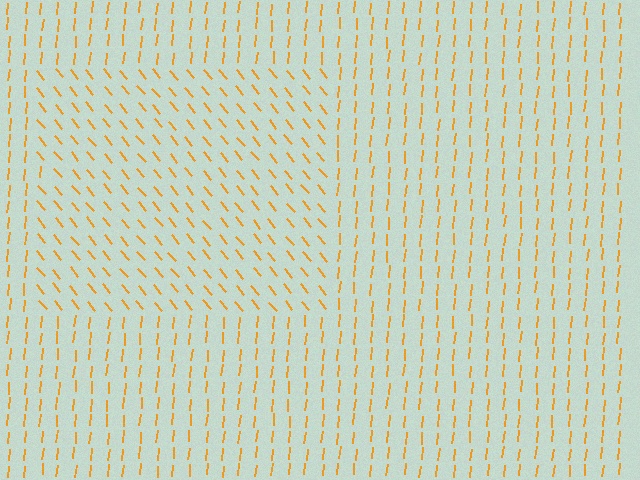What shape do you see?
I see a rectangle.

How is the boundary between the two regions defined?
The boundary is defined purely by a change in line orientation (approximately 45 degrees difference). All lines are the same color and thickness.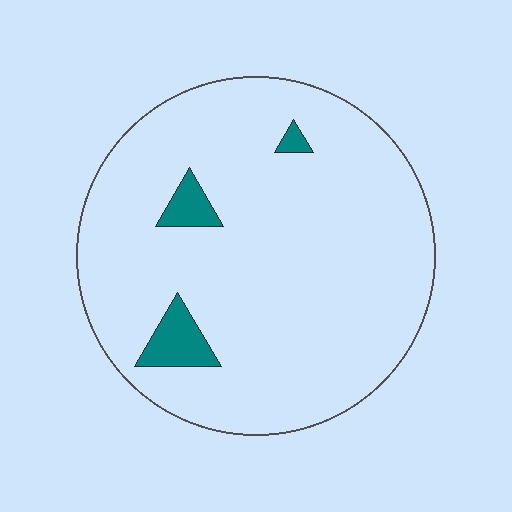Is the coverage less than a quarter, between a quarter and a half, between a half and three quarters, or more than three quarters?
Less than a quarter.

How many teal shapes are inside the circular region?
3.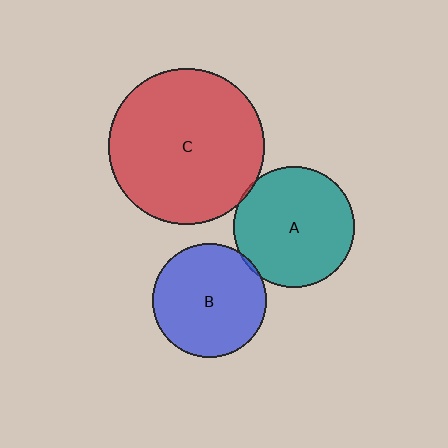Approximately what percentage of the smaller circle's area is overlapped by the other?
Approximately 5%.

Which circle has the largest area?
Circle C (red).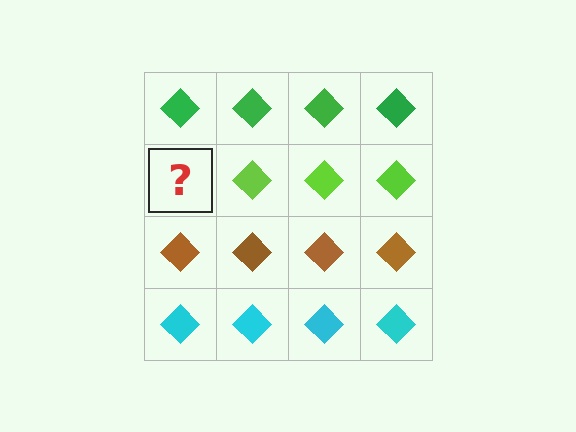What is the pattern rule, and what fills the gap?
The rule is that each row has a consistent color. The gap should be filled with a lime diamond.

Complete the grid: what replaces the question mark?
The question mark should be replaced with a lime diamond.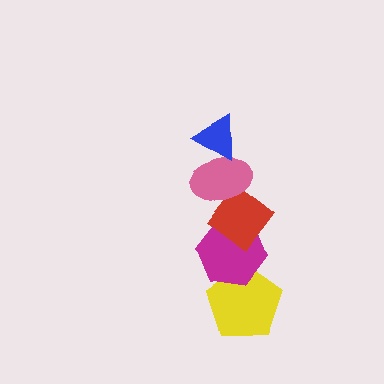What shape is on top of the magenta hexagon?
The red diamond is on top of the magenta hexagon.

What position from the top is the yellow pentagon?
The yellow pentagon is 5th from the top.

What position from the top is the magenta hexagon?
The magenta hexagon is 4th from the top.